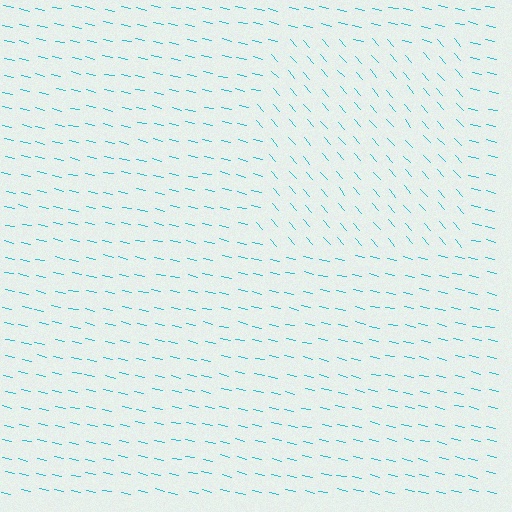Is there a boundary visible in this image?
Yes, there is a texture boundary formed by a change in line orientation.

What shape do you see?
I see a rectangle.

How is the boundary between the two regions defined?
The boundary is defined purely by a change in line orientation (approximately 36 degrees difference). All lines are the same color and thickness.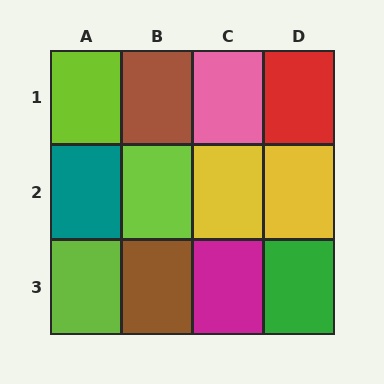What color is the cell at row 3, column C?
Magenta.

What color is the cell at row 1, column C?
Pink.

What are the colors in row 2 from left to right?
Teal, lime, yellow, yellow.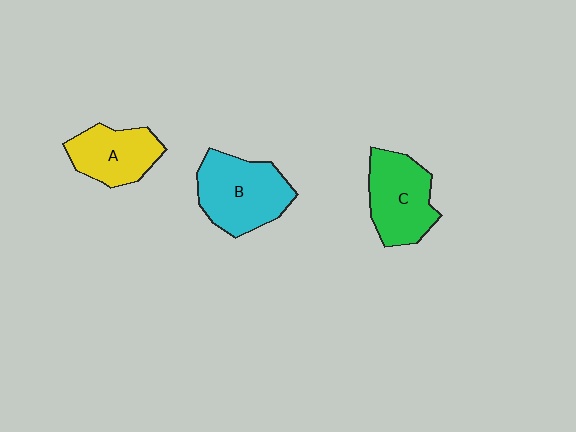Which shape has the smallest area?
Shape A (yellow).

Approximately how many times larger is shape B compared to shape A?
Approximately 1.3 times.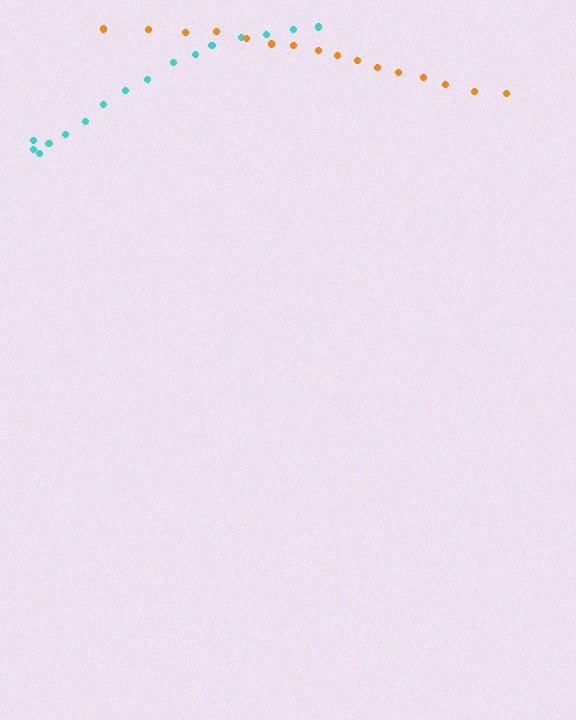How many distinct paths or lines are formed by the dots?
There are 2 distinct paths.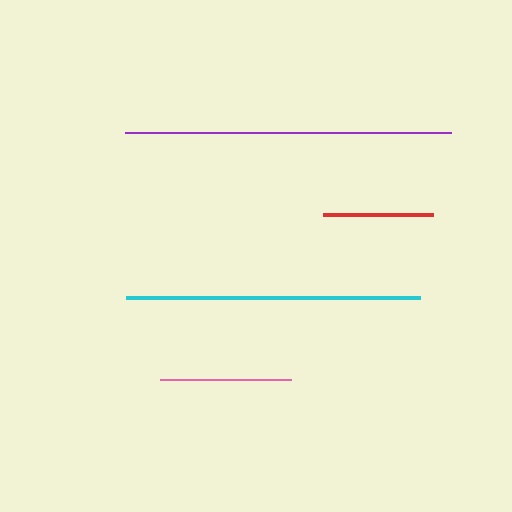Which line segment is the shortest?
The red line is the shortest at approximately 110 pixels.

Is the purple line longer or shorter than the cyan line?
The purple line is longer than the cyan line.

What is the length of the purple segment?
The purple segment is approximately 326 pixels long.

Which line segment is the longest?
The purple line is the longest at approximately 326 pixels.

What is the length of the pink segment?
The pink segment is approximately 131 pixels long.